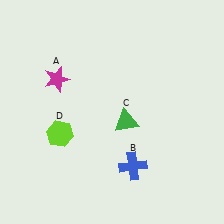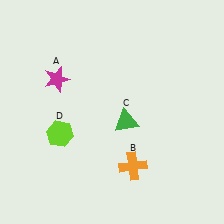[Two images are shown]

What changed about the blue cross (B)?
In Image 1, B is blue. In Image 2, it changed to orange.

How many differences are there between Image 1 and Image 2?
There is 1 difference between the two images.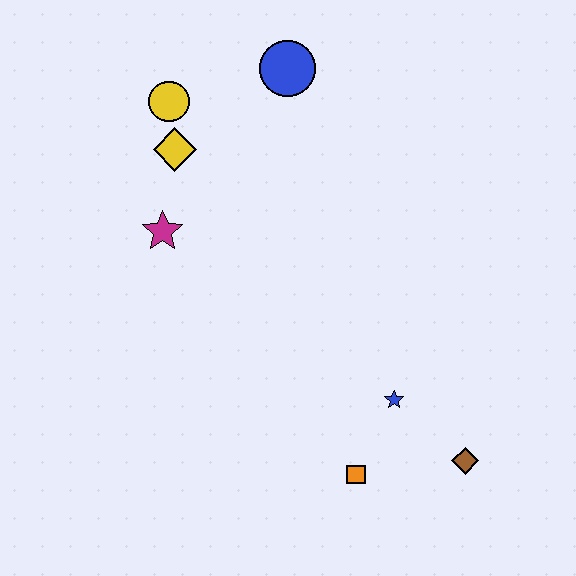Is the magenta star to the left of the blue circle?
Yes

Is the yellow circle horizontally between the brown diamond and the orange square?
No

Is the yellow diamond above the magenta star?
Yes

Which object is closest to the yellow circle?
The yellow diamond is closest to the yellow circle.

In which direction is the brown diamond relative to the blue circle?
The brown diamond is below the blue circle.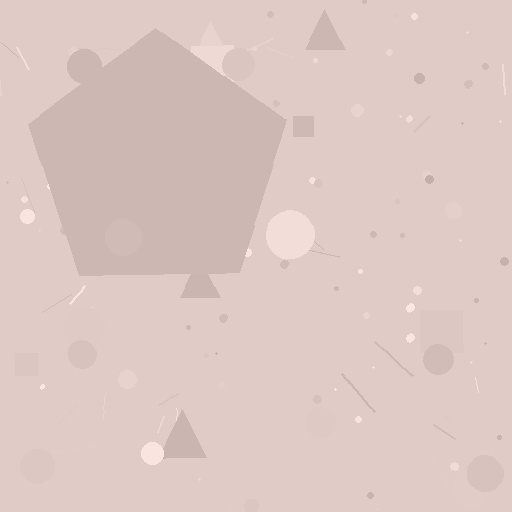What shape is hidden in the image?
A pentagon is hidden in the image.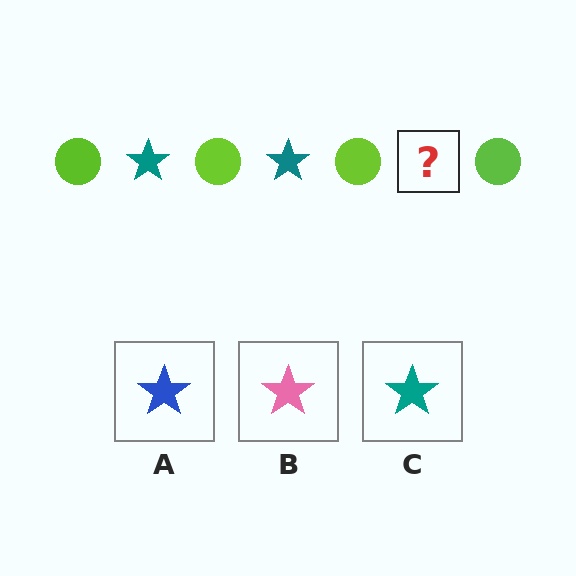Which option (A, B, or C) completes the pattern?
C.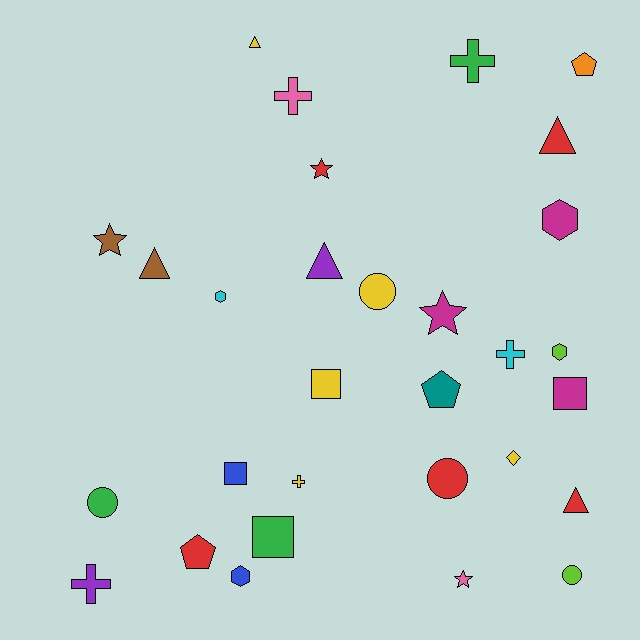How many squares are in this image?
There are 4 squares.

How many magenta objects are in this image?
There are 3 magenta objects.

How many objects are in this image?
There are 30 objects.